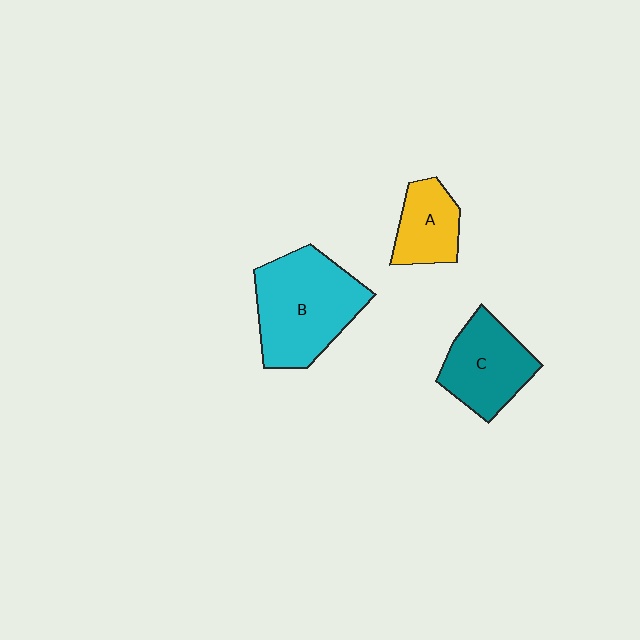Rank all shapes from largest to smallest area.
From largest to smallest: B (cyan), C (teal), A (yellow).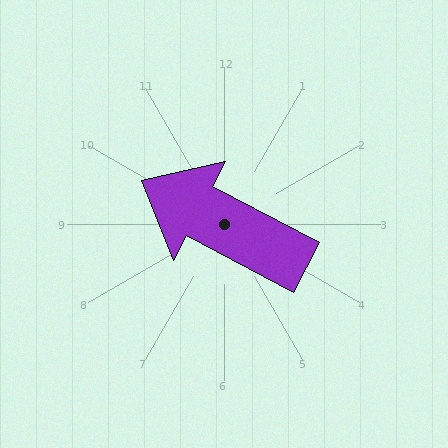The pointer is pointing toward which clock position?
Roughly 10 o'clock.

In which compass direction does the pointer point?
Northwest.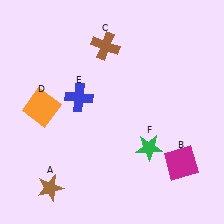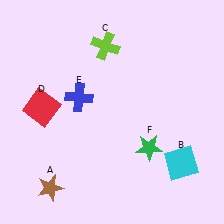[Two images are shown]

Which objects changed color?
B changed from magenta to cyan. C changed from brown to lime. D changed from orange to red.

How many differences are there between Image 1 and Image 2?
There are 3 differences between the two images.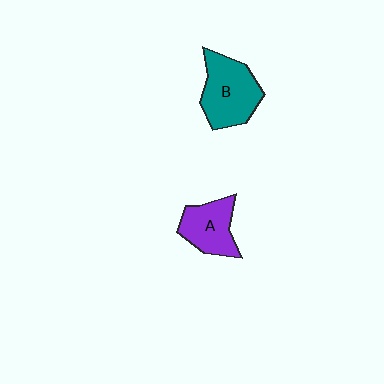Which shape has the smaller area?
Shape A (purple).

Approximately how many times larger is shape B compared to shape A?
Approximately 1.4 times.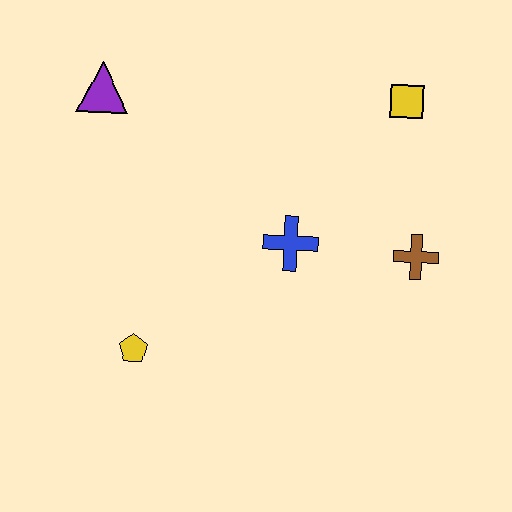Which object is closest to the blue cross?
The brown cross is closest to the blue cross.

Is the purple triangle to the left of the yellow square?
Yes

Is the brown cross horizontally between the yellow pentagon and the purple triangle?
No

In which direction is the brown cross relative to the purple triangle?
The brown cross is to the right of the purple triangle.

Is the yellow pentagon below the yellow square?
Yes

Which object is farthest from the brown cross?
The purple triangle is farthest from the brown cross.